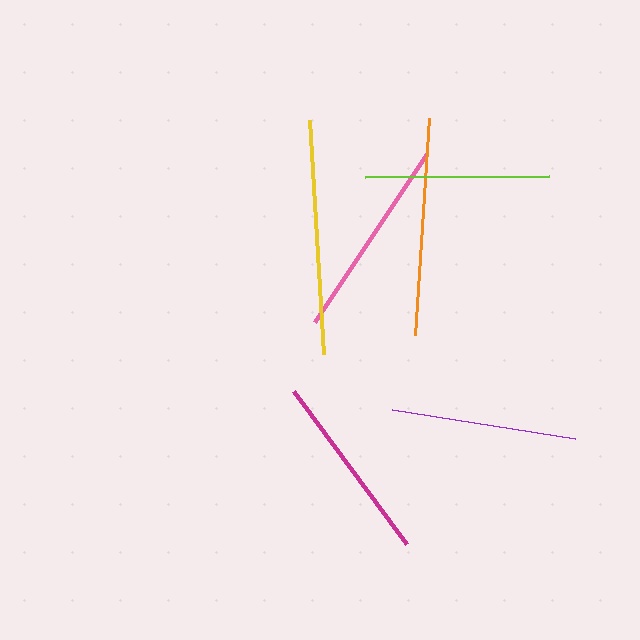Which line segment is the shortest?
The lime line is the shortest at approximately 184 pixels.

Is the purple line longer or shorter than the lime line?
The purple line is longer than the lime line.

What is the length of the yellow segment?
The yellow segment is approximately 235 pixels long.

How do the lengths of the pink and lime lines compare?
The pink and lime lines are approximately the same length.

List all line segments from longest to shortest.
From longest to shortest: yellow, orange, pink, magenta, purple, lime.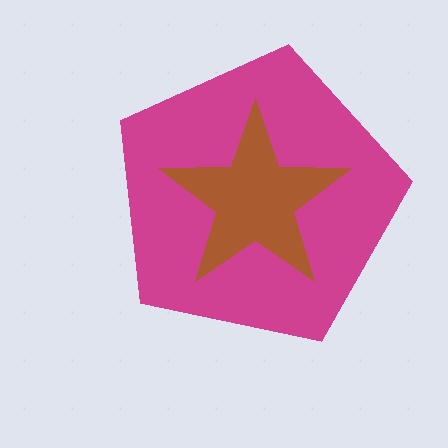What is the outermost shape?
The magenta pentagon.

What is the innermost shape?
The brown star.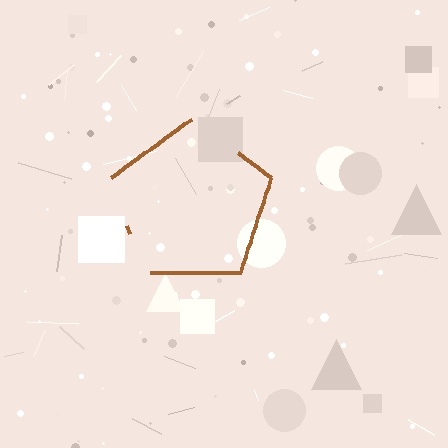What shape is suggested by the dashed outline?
The dashed outline suggests a pentagon.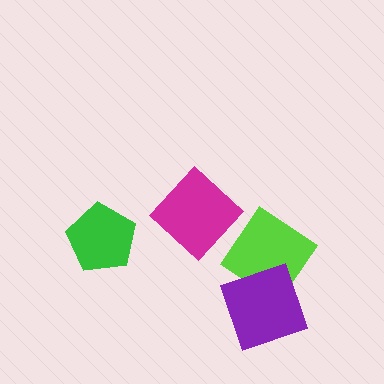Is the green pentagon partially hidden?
No, no other shape covers it.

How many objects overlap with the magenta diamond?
1 object overlaps with the magenta diamond.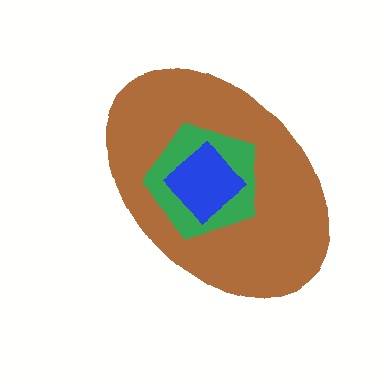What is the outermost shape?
The brown ellipse.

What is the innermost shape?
The blue diamond.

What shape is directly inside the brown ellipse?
The green pentagon.